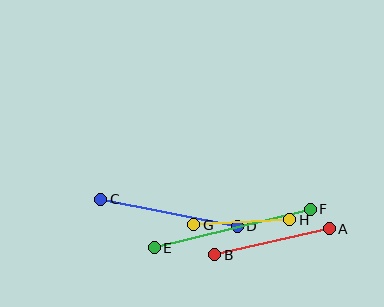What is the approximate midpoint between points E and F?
The midpoint is at approximately (232, 228) pixels.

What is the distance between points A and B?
The distance is approximately 117 pixels.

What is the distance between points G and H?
The distance is approximately 96 pixels.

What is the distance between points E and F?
The distance is approximately 161 pixels.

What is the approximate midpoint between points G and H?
The midpoint is at approximately (242, 222) pixels.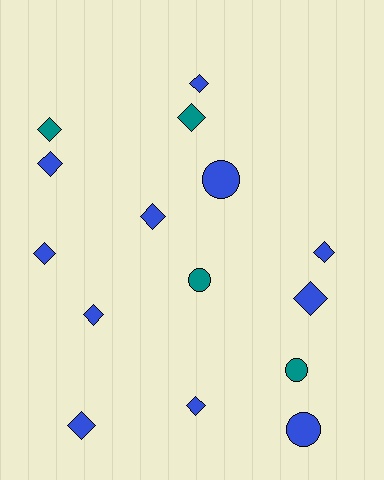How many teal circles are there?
There are 2 teal circles.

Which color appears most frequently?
Blue, with 11 objects.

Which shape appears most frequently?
Diamond, with 11 objects.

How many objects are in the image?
There are 15 objects.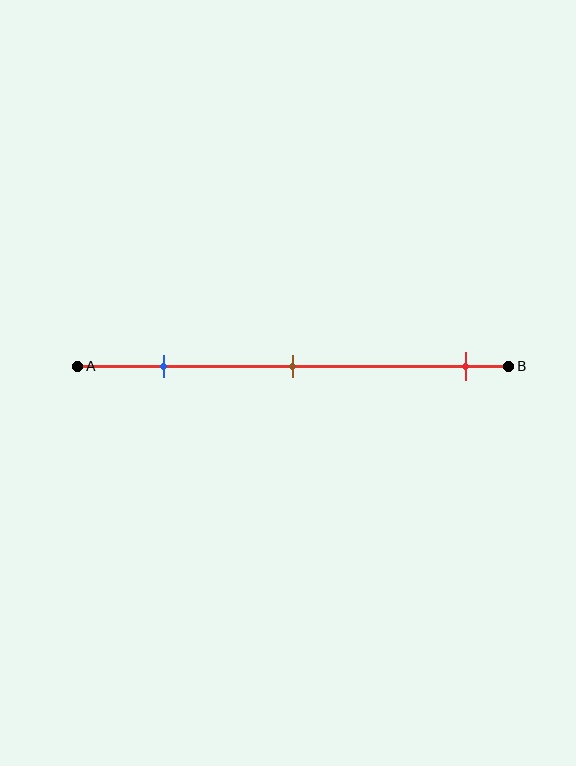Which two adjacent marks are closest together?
The blue and brown marks are the closest adjacent pair.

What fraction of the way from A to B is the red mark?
The red mark is approximately 90% (0.9) of the way from A to B.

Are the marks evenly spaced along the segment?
No, the marks are not evenly spaced.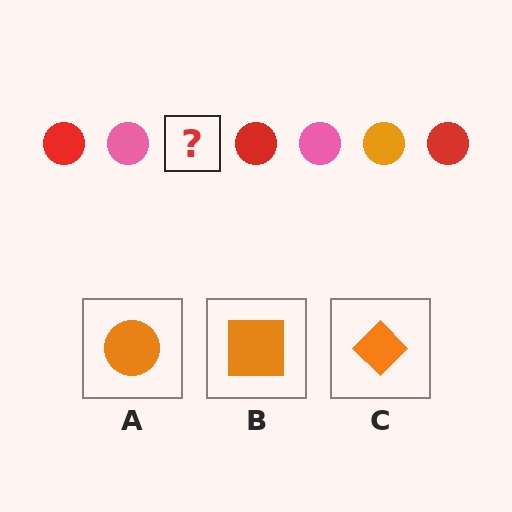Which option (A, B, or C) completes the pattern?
A.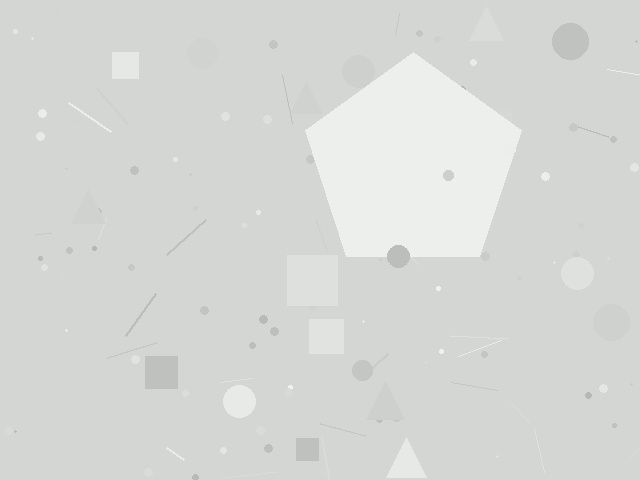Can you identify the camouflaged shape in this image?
The camouflaged shape is a pentagon.